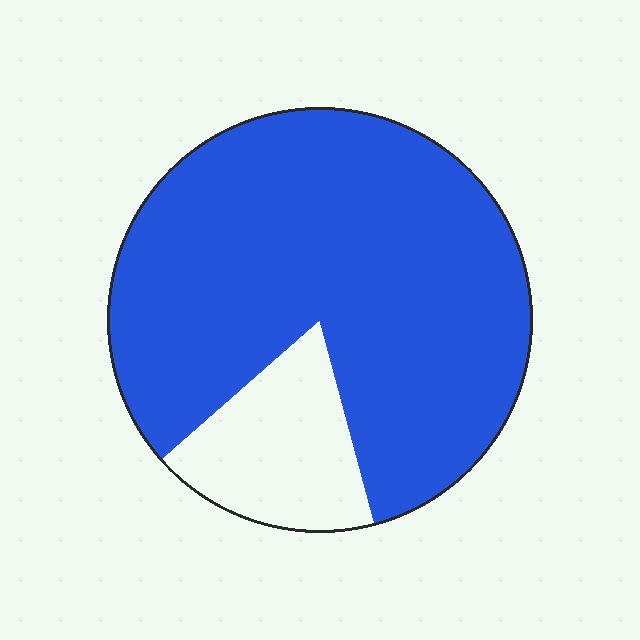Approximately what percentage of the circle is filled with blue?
Approximately 80%.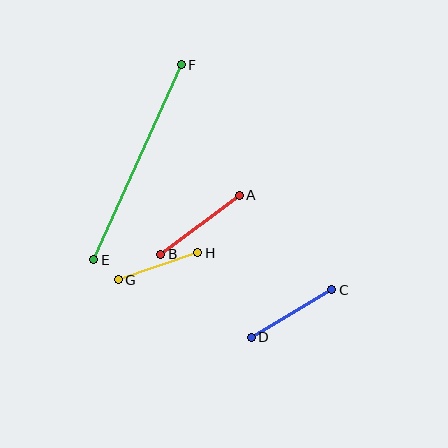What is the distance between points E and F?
The distance is approximately 214 pixels.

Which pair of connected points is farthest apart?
Points E and F are farthest apart.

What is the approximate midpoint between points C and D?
The midpoint is at approximately (291, 313) pixels.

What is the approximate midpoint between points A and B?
The midpoint is at approximately (200, 225) pixels.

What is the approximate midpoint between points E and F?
The midpoint is at approximately (138, 162) pixels.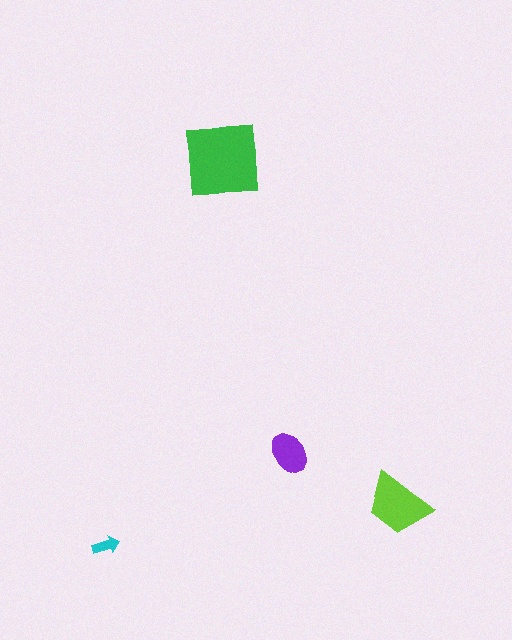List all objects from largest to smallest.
The green square, the lime trapezoid, the purple ellipse, the cyan arrow.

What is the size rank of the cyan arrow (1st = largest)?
4th.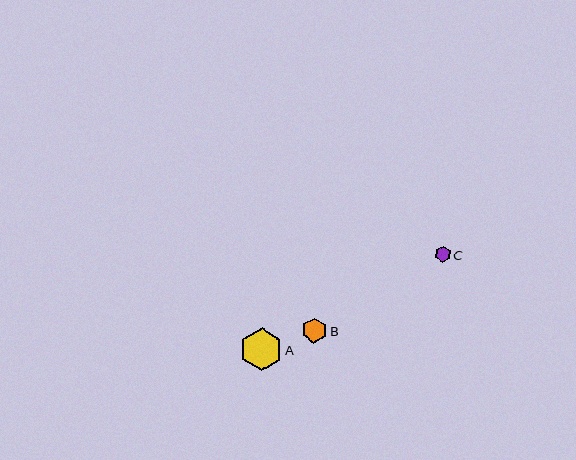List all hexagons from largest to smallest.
From largest to smallest: A, B, C.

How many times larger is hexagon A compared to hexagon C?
Hexagon A is approximately 2.6 times the size of hexagon C.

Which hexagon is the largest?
Hexagon A is the largest with a size of approximately 43 pixels.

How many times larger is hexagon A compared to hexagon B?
Hexagon A is approximately 1.7 times the size of hexagon B.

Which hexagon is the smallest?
Hexagon C is the smallest with a size of approximately 16 pixels.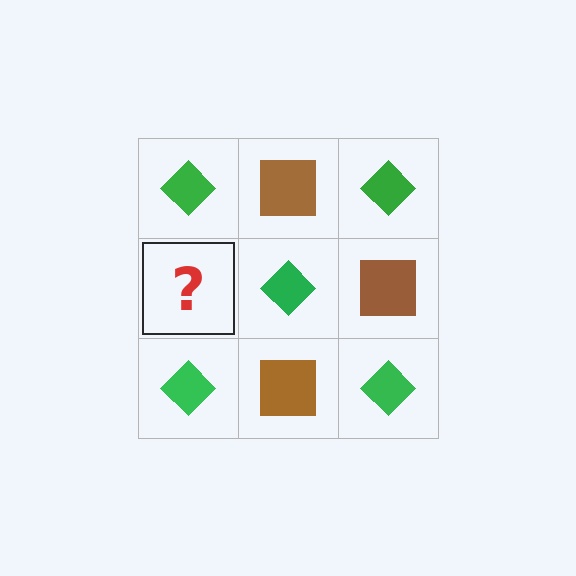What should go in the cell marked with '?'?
The missing cell should contain a brown square.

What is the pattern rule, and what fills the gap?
The rule is that it alternates green diamond and brown square in a checkerboard pattern. The gap should be filled with a brown square.